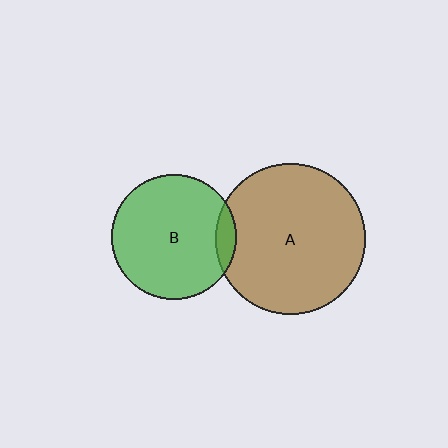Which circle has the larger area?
Circle A (brown).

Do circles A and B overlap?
Yes.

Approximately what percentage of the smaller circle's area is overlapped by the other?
Approximately 10%.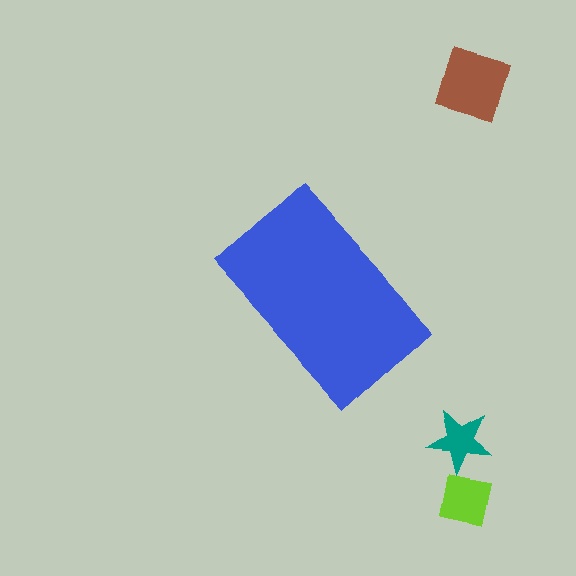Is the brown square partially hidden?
No, the brown square is fully visible.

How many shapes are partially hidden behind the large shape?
0 shapes are partially hidden.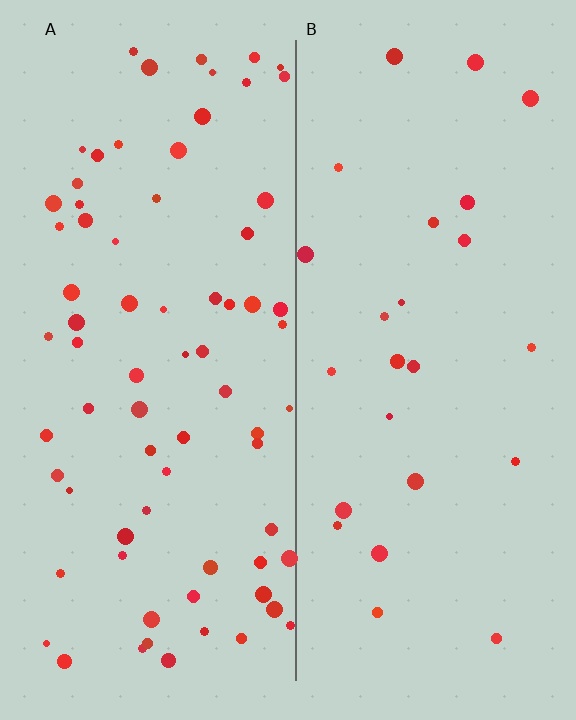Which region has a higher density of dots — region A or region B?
A (the left).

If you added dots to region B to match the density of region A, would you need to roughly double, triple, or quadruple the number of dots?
Approximately triple.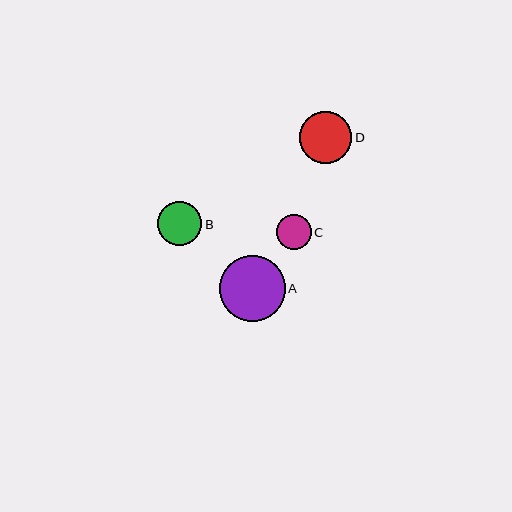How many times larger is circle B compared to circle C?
Circle B is approximately 1.3 times the size of circle C.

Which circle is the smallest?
Circle C is the smallest with a size of approximately 35 pixels.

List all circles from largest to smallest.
From largest to smallest: A, D, B, C.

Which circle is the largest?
Circle A is the largest with a size of approximately 66 pixels.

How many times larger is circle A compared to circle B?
Circle A is approximately 1.5 times the size of circle B.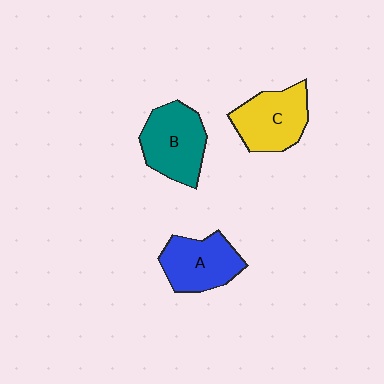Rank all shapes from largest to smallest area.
From largest to smallest: B (teal), C (yellow), A (blue).